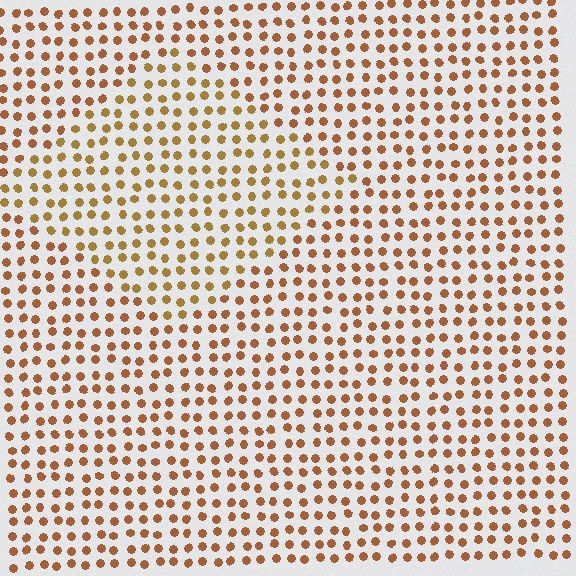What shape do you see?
I see a diamond.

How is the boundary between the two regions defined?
The boundary is defined purely by a slight shift in hue (about 19 degrees). Spacing, size, and orientation are identical on both sides.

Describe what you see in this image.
The image is filled with small brown elements in a uniform arrangement. A diamond-shaped region is visible where the elements are tinted to a slightly different hue, forming a subtle color boundary.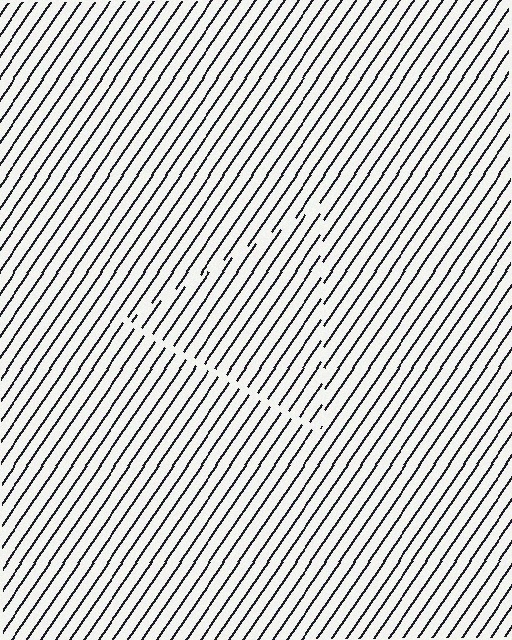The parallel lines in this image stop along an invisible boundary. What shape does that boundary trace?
An illusory triangle. The interior of the shape contains the same grating, shifted by half a period — the contour is defined by the phase discontinuity where line-ends from the inner and outer gratings abut.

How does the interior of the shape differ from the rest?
The interior of the shape contains the same grating, shifted by half a period — the contour is defined by the phase discontinuity where line-ends from the inner and outer gratings abut.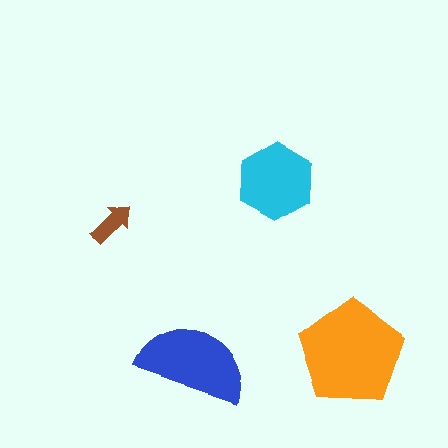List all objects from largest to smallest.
The orange pentagon, the blue semicircle, the cyan hexagon, the brown arrow.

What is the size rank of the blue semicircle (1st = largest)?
2nd.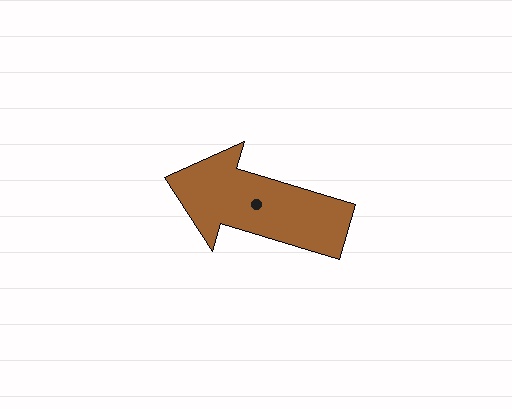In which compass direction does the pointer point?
West.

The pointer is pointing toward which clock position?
Roughly 10 o'clock.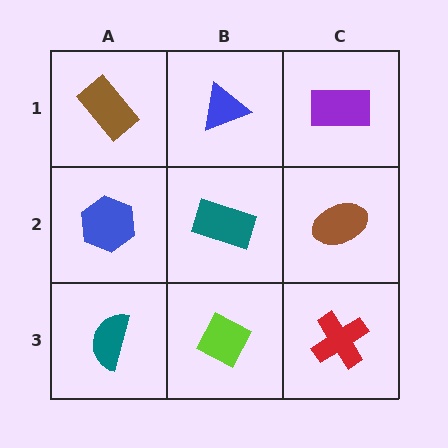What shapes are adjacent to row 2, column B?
A blue triangle (row 1, column B), a lime diamond (row 3, column B), a blue hexagon (row 2, column A), a brown ellipse (row 2, column C).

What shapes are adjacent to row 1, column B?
A teal rectangle (row 2, column B), a brown rectangle (row 1, column A), a purple rectangle (row 1, column C).